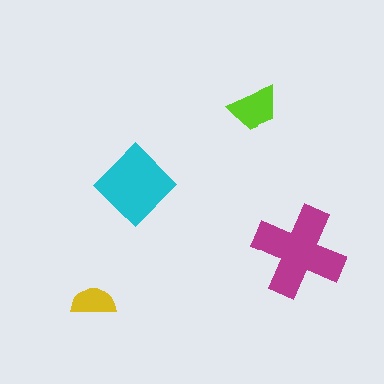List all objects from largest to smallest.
The magenta cross, the cyan diamond, the lime trapezoid, the yellow semicircle.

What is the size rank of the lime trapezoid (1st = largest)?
3rd.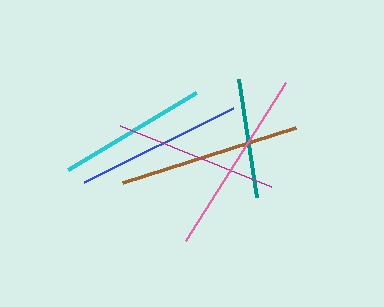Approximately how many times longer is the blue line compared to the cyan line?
The blue line is approximately 1.1 times the length of the cyan line.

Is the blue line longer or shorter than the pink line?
The pink line is longer than the blue line.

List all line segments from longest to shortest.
From longest to shortest: pink, brown, blue, magenta, cyan, teal.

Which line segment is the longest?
The pink line is the longest at approximately 186 pixels.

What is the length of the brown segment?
The brown segment is approximately 181 pixels long.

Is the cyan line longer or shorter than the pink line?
The pink line is longer than the cyan line.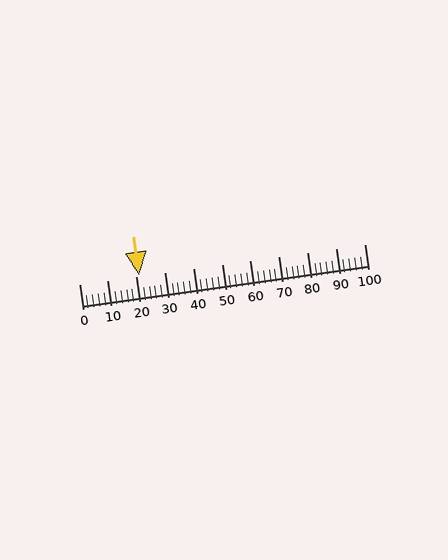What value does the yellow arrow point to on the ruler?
The yellow arrow points to approximately 21.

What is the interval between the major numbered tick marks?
The major tick marks are spaced 10 units apart.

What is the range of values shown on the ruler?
The ruler shows values from 0 to 100.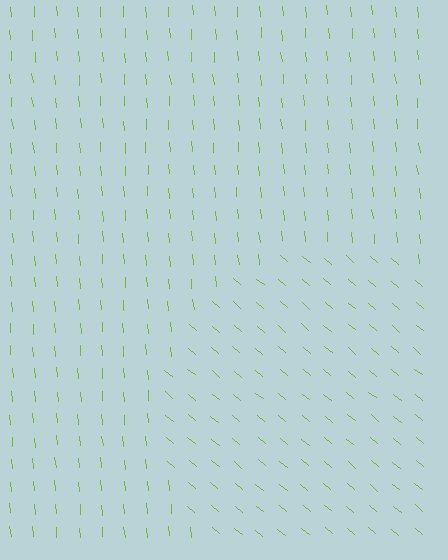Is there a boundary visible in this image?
Yes, there is a texture boundary formed by a change in line orientation.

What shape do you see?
I see a circle.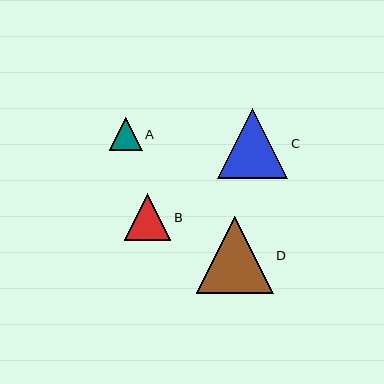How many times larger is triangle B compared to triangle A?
Triangle B is approximately 1.4 times the size of triangle A.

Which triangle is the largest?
Triangle D is the largest with a size of approximately 77 pixels.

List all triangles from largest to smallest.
From largest to smallest: D, C, B, A.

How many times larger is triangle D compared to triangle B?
Triangle D is approximately 1.7 times the size of triangle B.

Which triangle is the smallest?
Triangle A is the smallest with a size of approximately 33 pixels.